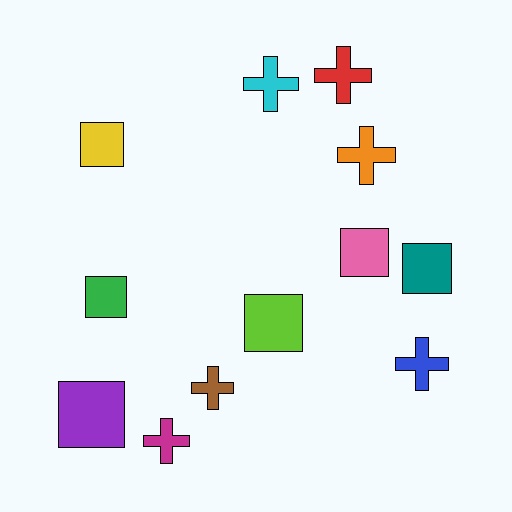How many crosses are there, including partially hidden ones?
There are 6 crosses.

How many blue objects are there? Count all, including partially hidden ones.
There is 1 blue object.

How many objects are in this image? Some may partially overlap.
There are 12 objects.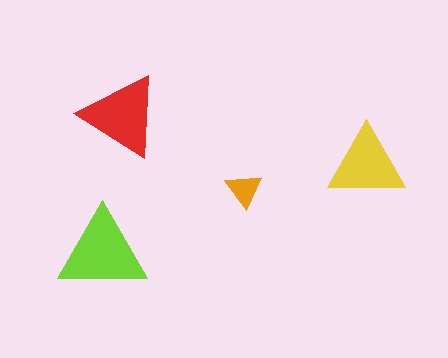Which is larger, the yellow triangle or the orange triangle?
The yellow one.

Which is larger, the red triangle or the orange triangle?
The red one.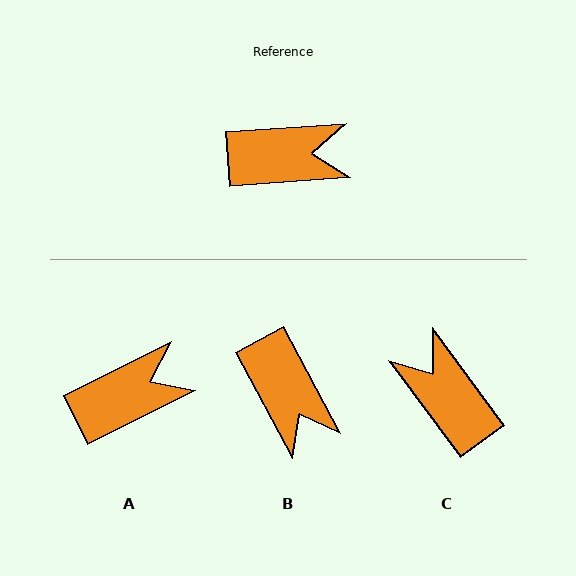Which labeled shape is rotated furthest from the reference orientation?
C, about 123 degrees away.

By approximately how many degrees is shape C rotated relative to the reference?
Approximately 123 degrees counter-clockwise.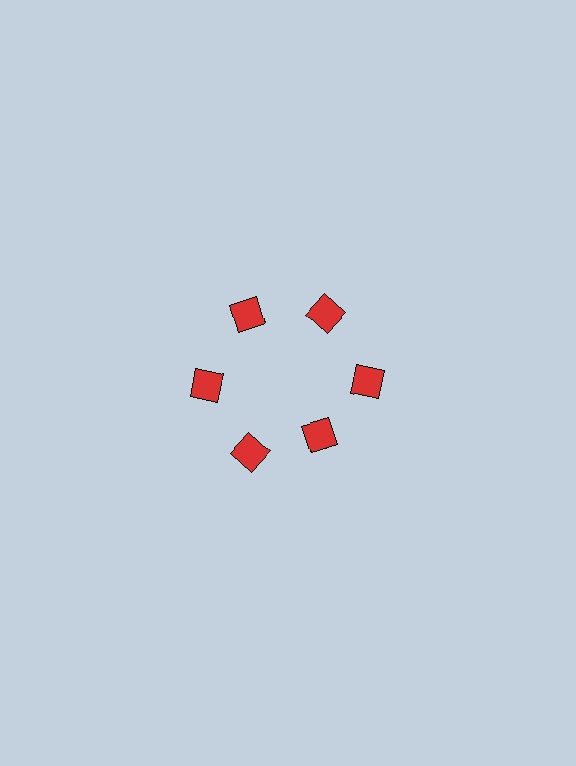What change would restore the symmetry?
The symmetry would be restored by moving it outward, back onto the ring so that all 6 squares sit at equal angles and equal distance from the center.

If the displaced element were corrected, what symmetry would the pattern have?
It would have 6-fold rotational symmetry — the pattern would map onto itself every 60 degrees.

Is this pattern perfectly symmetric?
No. The 6 red squares are arranged in a ring, but one element near the 5 o'clock position is pulled inward toward the center, breaking the 6-fold rotational symmetry.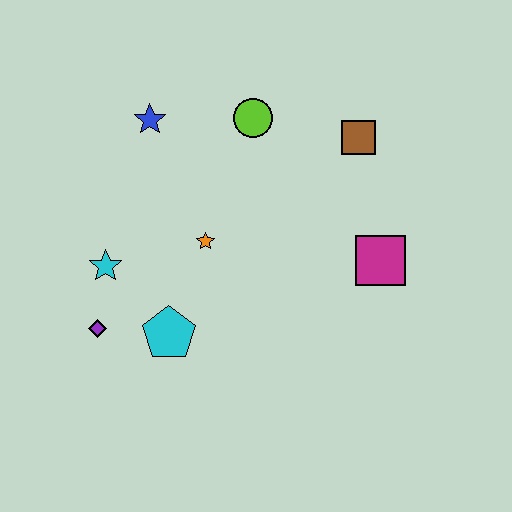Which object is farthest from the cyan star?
The brown square is farthest from the cyan star.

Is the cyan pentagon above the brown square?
No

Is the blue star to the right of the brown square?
No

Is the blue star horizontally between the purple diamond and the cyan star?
No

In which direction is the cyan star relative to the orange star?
The cyan star is to the left of the orange star.